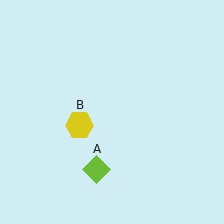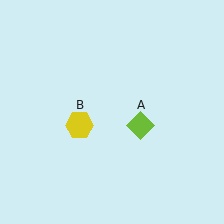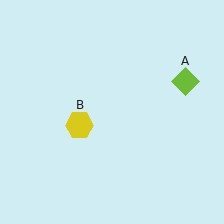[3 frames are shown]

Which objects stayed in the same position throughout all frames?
Yellow hexagon (object B) remained stationary.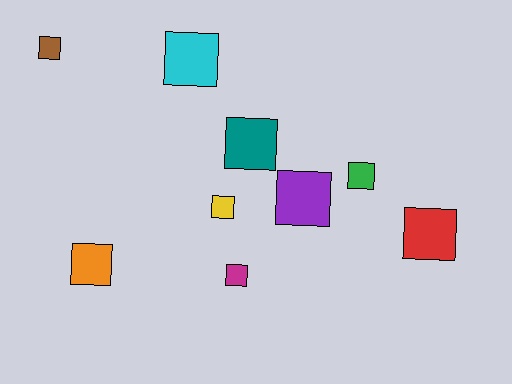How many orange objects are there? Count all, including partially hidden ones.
There is 1 orange object.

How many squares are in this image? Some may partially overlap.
There are 9 squares.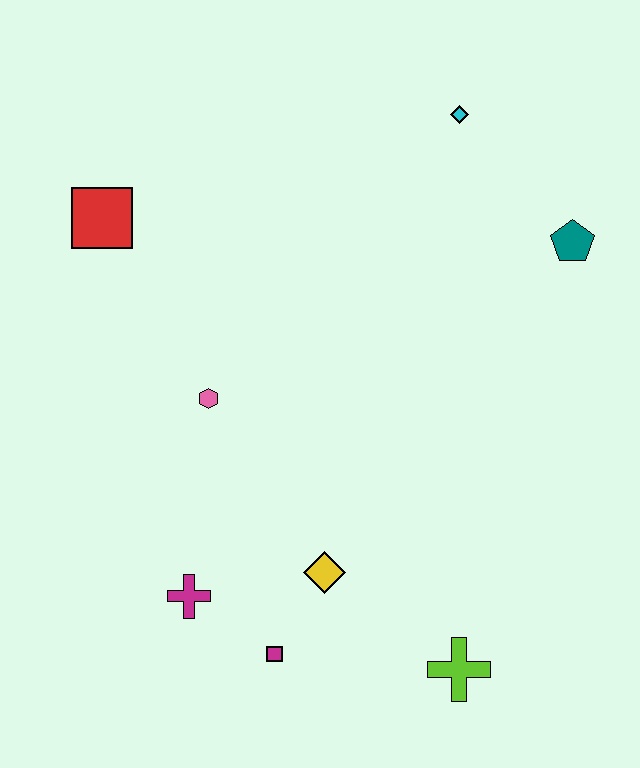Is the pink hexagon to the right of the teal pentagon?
No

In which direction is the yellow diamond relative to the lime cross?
The yellow diamond is to the left of the lime cross.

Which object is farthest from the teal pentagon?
The magenta cross is farthest from the teal pentagon.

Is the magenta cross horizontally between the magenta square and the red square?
Yes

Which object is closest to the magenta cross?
The magenta square is closest to the magenta cross.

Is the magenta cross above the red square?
No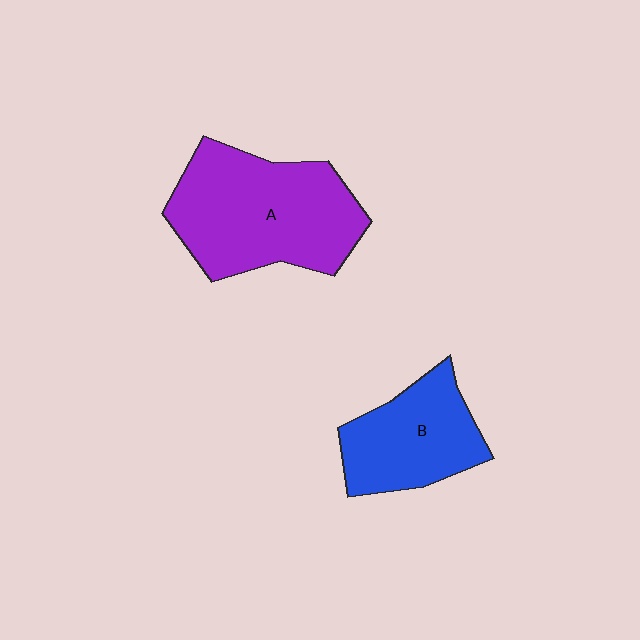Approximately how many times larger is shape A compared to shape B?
Approximately 1.6 times.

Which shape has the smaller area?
Shape B (blue).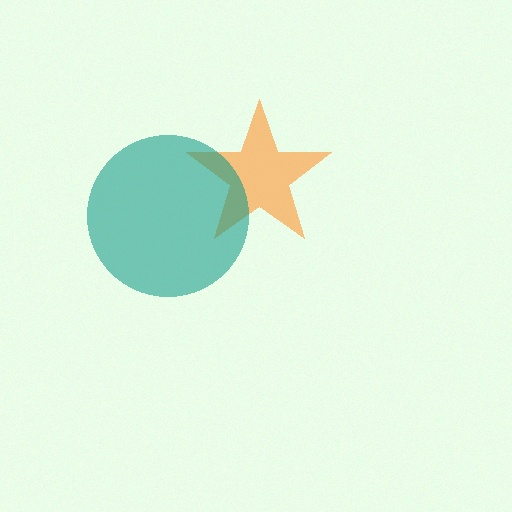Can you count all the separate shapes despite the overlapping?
Yes, there are 2 separate shapes.